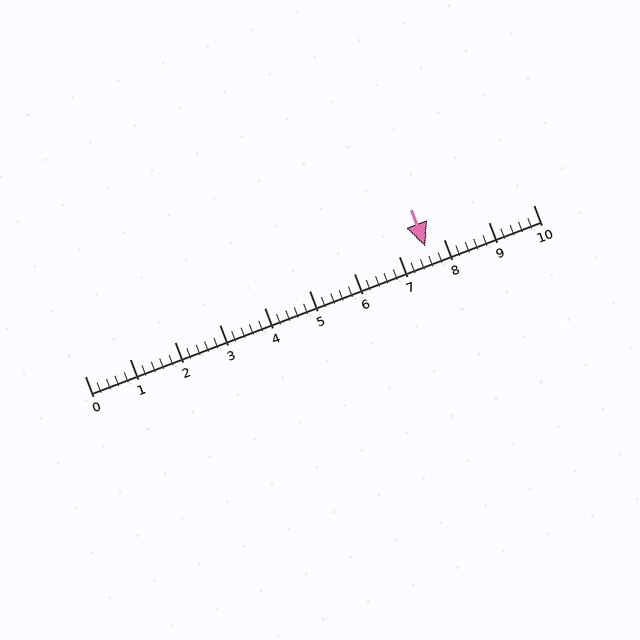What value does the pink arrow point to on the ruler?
The pink arrow points to approximately 7.6.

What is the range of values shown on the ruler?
The ruler shows values from 0 to 10.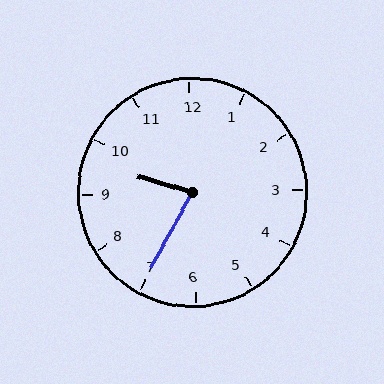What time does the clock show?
9:35.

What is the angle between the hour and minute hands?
Approximately 78 degrees.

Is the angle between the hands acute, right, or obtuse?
It is acute.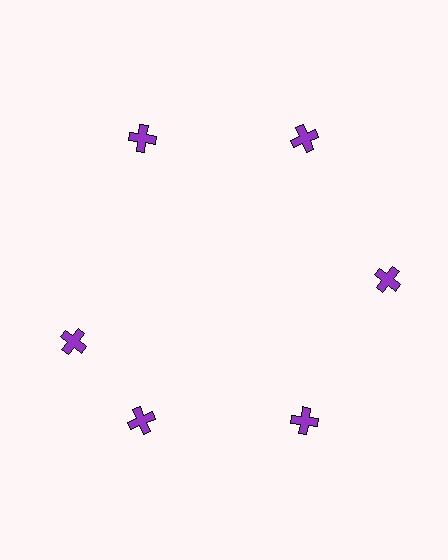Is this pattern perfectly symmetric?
No. The 6 purple crosses are arranged in a ring, but one element near the 9 o'clock position is rotated out of alignment along the ring, breaking the 6-fold rotational symmetry.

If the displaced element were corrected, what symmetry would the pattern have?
It would have 6-fold rotational symmetry — the pattern would map onto itself every 60 degrees.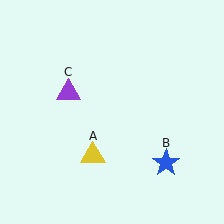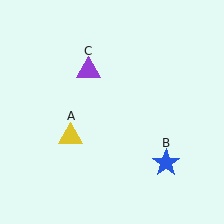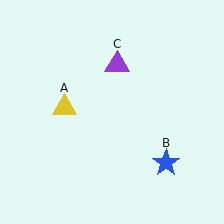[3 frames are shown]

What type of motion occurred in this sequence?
The yellow triangle (object A), purple triangle (object C) rotated clockwise around the center of the scene.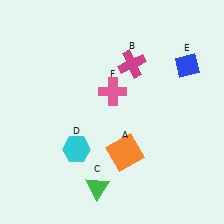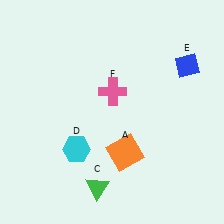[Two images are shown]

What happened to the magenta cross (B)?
The magenta cross (B) was removed in Image 2. It was in the top-right area of Image 1.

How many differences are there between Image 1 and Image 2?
There is 1 difference between the two images.